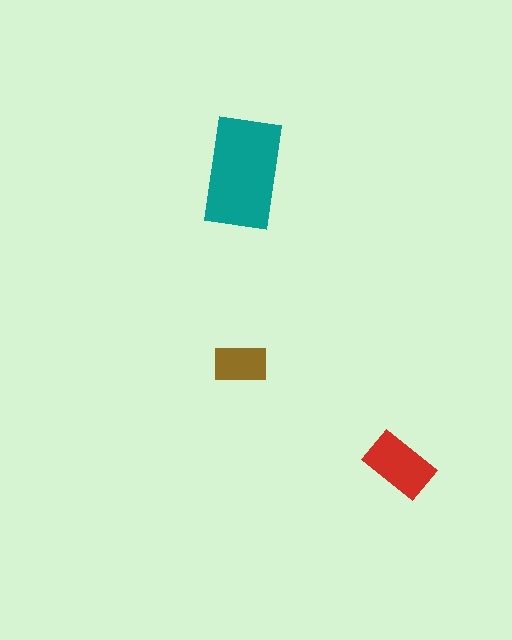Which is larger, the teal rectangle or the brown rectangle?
The teal one.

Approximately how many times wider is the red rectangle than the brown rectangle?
About 1.5 times wider.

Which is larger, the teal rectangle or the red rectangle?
The teal one.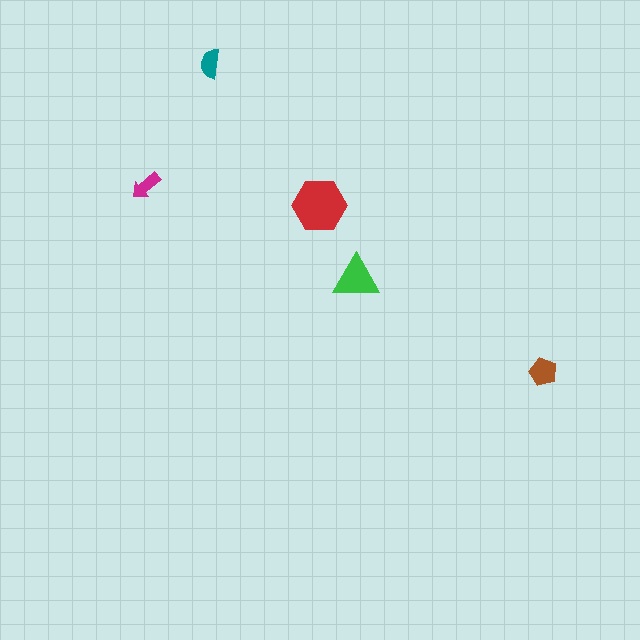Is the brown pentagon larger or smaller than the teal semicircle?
Larger.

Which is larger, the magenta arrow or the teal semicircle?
The teal semicircle.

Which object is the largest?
The red hexagon.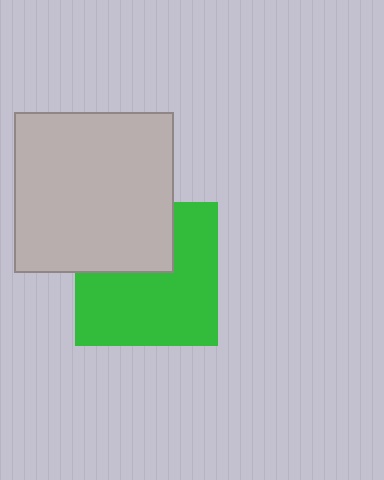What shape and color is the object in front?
The object in front is a light gray square.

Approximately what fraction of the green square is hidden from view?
Roughly 35% of the green square is hidden behind the light gray square.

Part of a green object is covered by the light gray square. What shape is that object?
It is a square.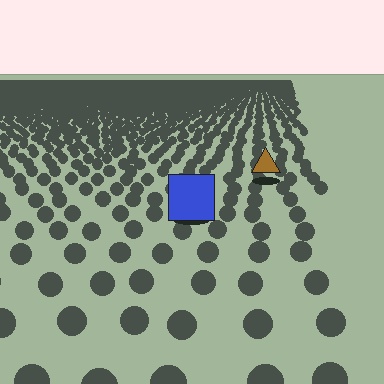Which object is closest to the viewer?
The blue square is closest. The texture marks near it are larger and more spread out.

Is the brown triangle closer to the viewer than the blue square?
No. The blue square is closer — you can tell from the texture gradient: the ground texture is coarser near it.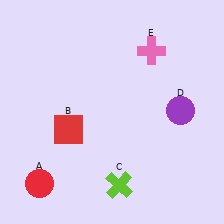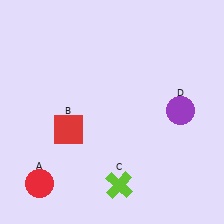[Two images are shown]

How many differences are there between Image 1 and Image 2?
There is 1 difference between the two images.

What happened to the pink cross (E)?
The pink cross (E) was removed in Image 2. It was in the top-right area of Image 1.